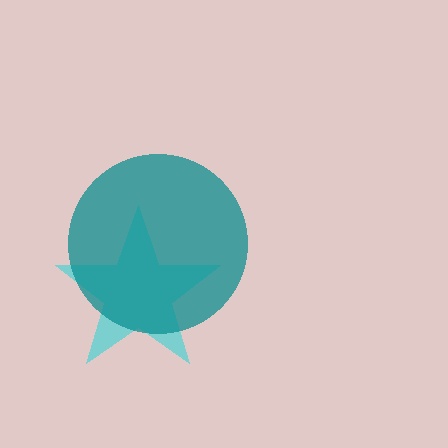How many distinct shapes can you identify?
There are 2 distinct shapes: a cyan star, a teal circle.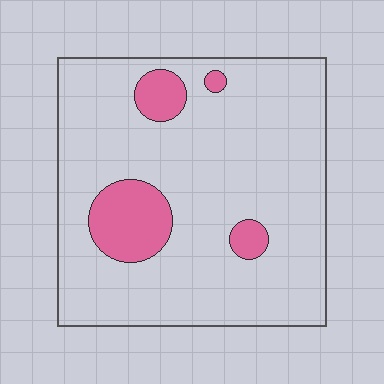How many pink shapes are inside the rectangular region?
4.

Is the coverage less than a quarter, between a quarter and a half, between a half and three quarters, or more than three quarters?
Less than a quarter.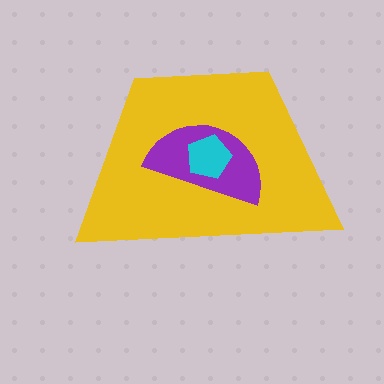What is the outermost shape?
The yellow trapezoid.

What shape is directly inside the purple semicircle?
The cyan pentagon.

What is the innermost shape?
The cyan pentagon.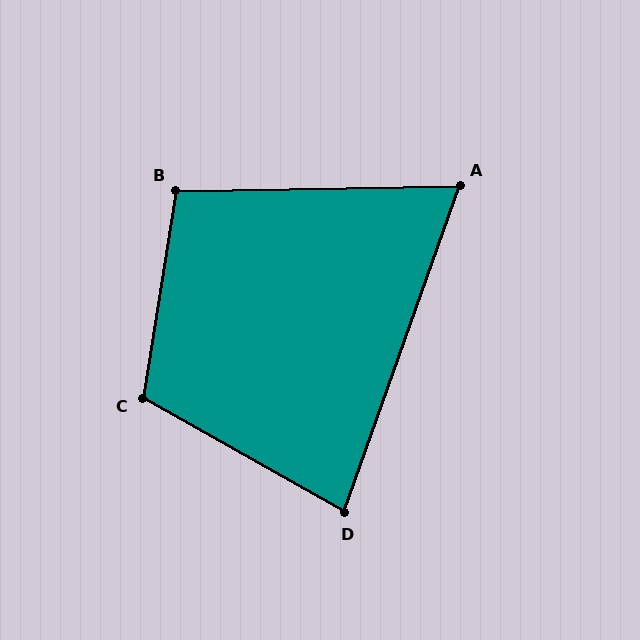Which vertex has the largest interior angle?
C, at approximately 111 degrees.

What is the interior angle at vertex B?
Approximately 100 degrees (obtuse).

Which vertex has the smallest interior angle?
A, at approximately 69 degrees.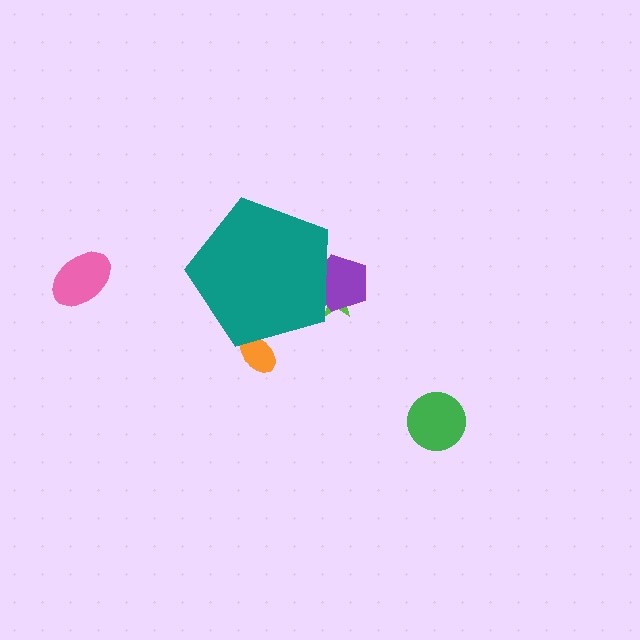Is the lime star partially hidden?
Yes, the lime star is partially hidden behind the teal pentagon.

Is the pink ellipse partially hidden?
No, the pink ellipse is fully visible.